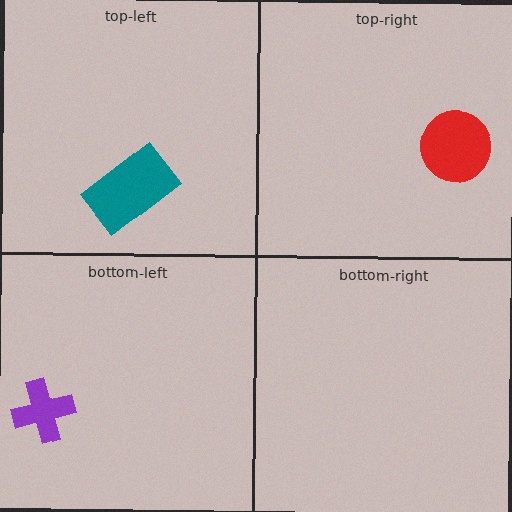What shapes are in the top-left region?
The teal rectangle.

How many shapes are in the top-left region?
1.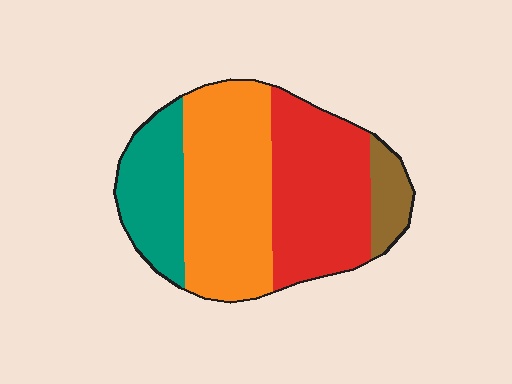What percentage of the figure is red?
Red takes up between a quarter and a half of the figure.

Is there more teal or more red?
Red.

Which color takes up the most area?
Orange, at roughly 40%.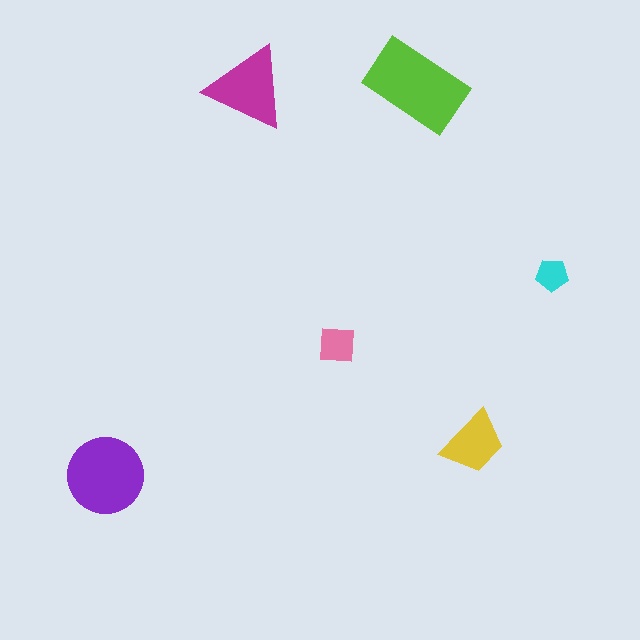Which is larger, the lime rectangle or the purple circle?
The lime rectangle.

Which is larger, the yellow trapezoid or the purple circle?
The purple circle.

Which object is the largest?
The lime rectangle.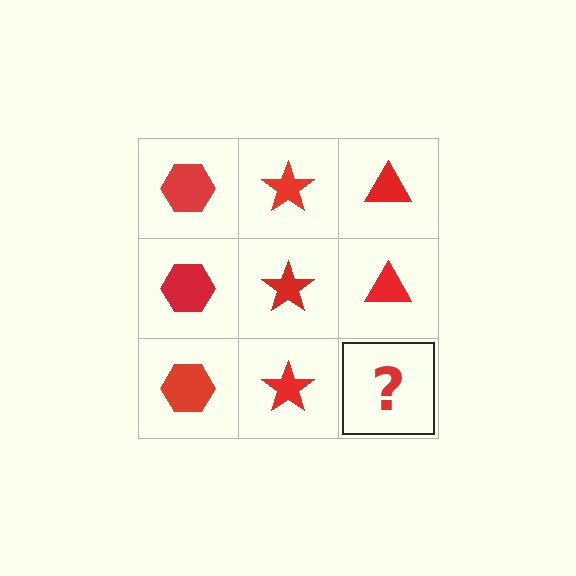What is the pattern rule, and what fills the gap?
The rule is that each column has a consistent shape. The gap should be filled with a red triangle.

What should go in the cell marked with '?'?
The missing cell should contain a red triangle.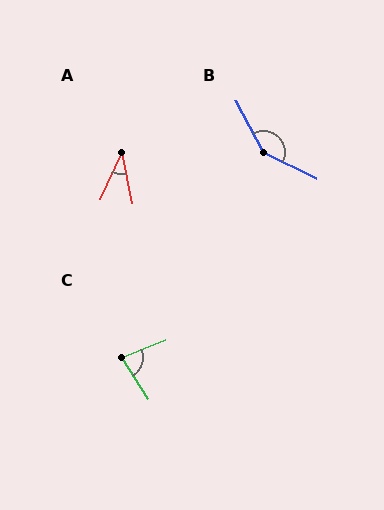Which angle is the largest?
B, at approximately 144 degrees.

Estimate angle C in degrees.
Approximately 79 degrees.